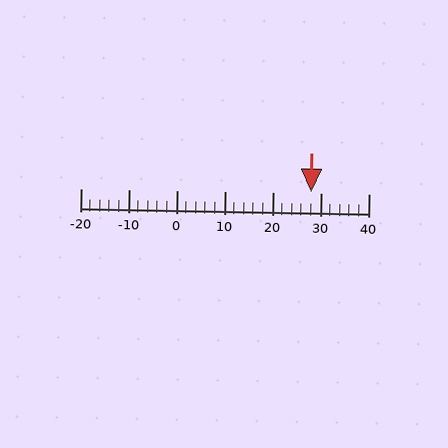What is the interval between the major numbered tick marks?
The major tick marks are spaced 10 units apart.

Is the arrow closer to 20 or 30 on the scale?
The arrow is closer to 30.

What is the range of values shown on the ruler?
The ruler shows values from -20 to 40.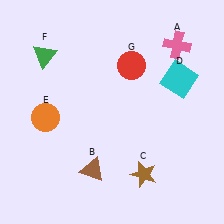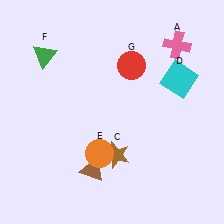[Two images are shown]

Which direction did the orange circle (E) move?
The orange circle (E) moved right.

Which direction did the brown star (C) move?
The brown star (C) moved left.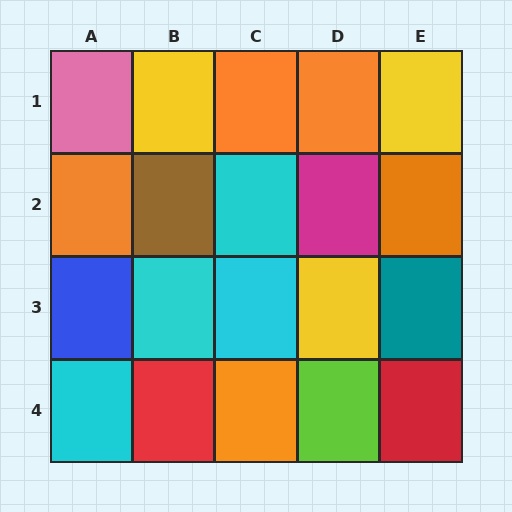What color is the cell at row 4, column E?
Red.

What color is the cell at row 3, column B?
Cyan.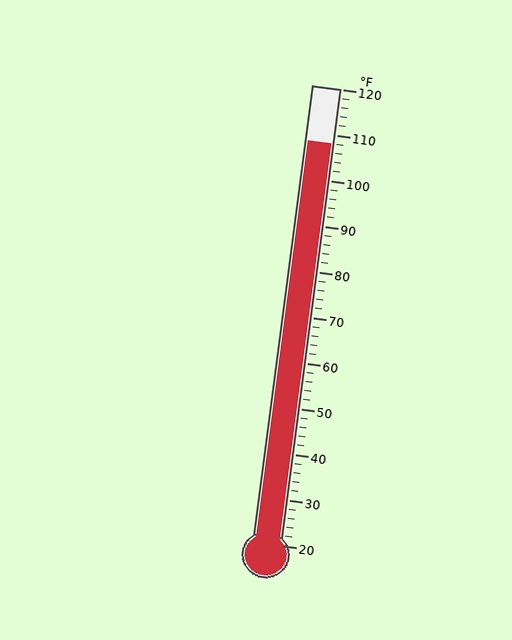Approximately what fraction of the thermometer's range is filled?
The thermometer is filled to approximately 90% of its range.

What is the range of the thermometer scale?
The thermometer scale ranges from 20°F to 120°F.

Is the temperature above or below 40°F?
The temperature is above 40°F.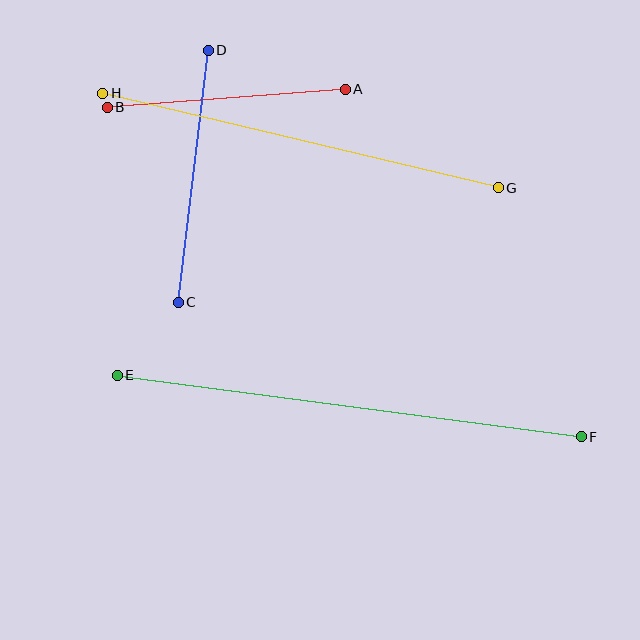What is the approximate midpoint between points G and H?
The midpoint is at approximately (300, 141) pixels.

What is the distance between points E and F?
The distance is approximately 468 pixels.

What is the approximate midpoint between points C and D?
The midpoint is at approximately (193, 176) pixels.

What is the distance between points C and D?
The distance is approximately 254 pixels.